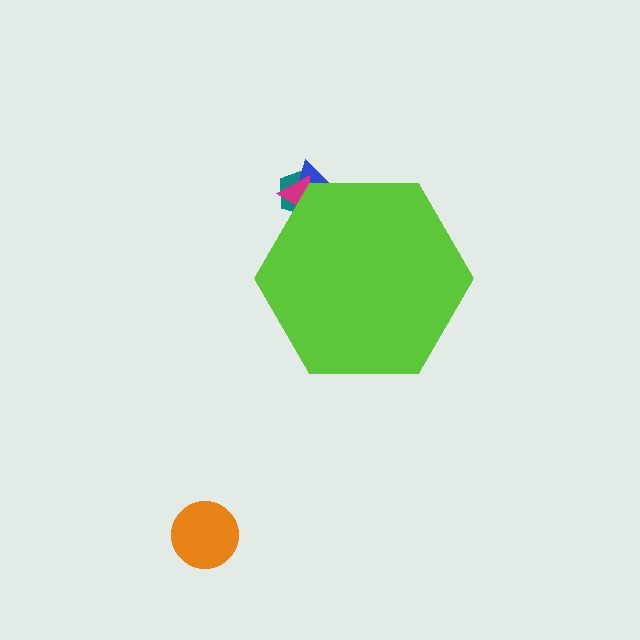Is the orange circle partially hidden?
No, the orange circle is fully visible.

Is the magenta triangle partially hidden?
Yes, the magenta triangle is partially hidden behind the lime hexagon.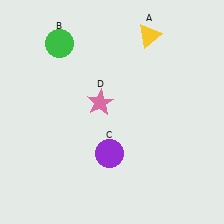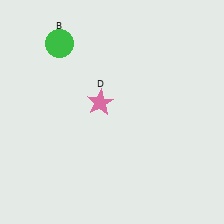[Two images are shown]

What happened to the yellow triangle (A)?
The yellow triangle (A) was removed in Image 2. It was in the top-right area of Image 1.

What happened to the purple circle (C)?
The purple circle (C) was removed in Image 2. It was in the bottom-left area of Image 1.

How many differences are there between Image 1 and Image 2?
There are 2 differences between the two images.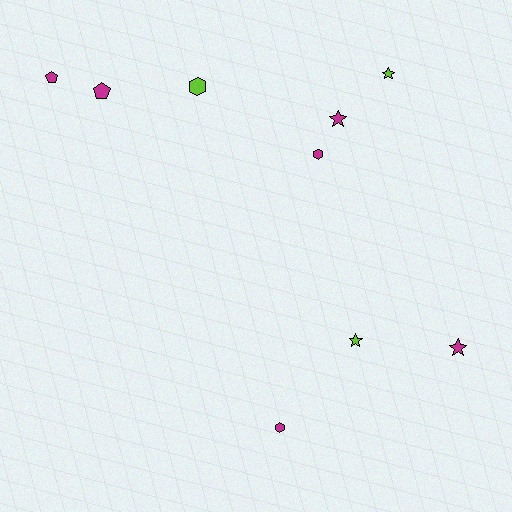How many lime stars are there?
There are 2 lime stars.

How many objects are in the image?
There are 9 objects.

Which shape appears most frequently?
Star, with 4 objects.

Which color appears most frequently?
Magenta, with 6 objects.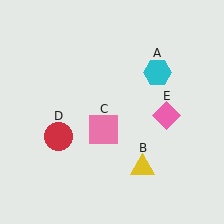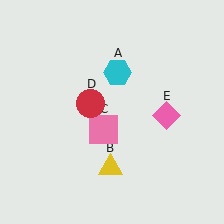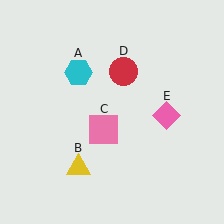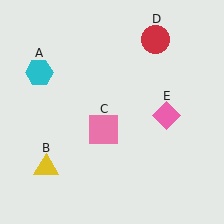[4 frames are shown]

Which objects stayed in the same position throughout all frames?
Pink square (object C) and pink diamond (object E) remained stationary.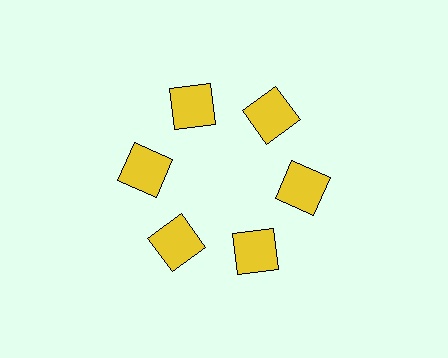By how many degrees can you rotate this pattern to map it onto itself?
The pattern maps onto itself every 60 degrees of rotation.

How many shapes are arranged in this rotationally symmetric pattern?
There are 6 shapes, arranged in 6 groups of 1.